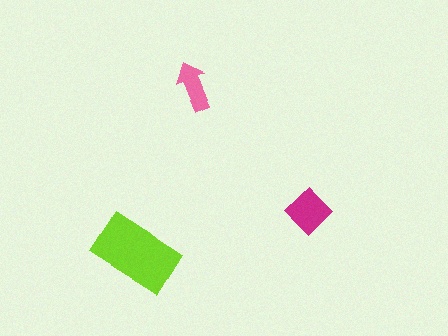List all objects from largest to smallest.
The lime rectangle, the magenta diamond, the pink arrow.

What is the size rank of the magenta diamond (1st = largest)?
2nd.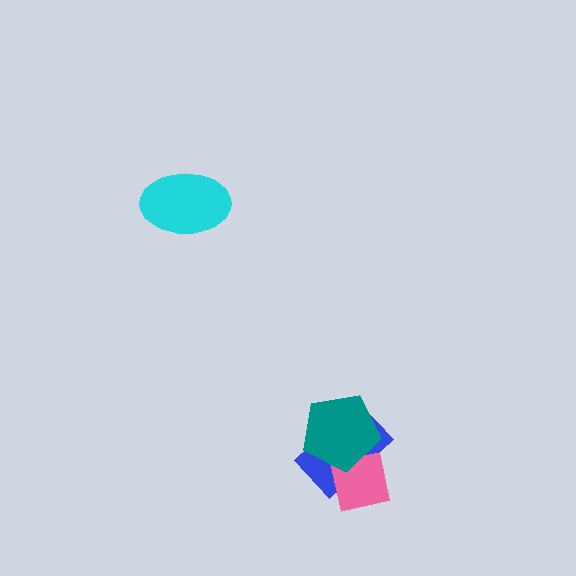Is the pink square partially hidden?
Yes, it is partially covered by another shape.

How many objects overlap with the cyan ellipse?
0 objects overlap with the cyan ellipse.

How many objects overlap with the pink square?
2 objects overlap with the pink square.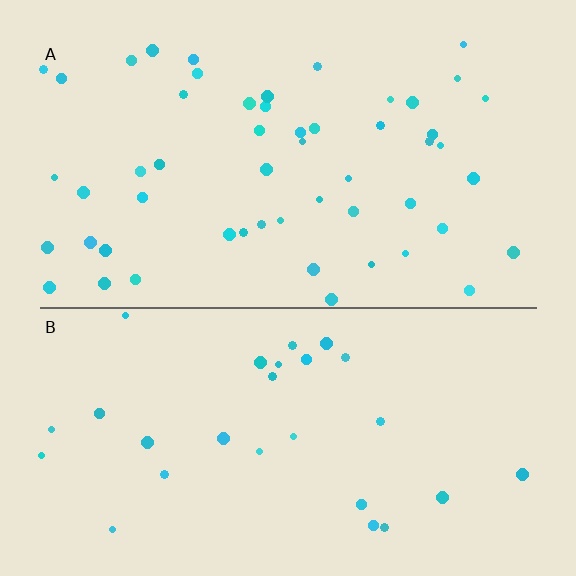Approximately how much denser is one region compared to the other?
Approximately 1.9× — region A over region B.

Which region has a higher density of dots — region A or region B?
A (the top).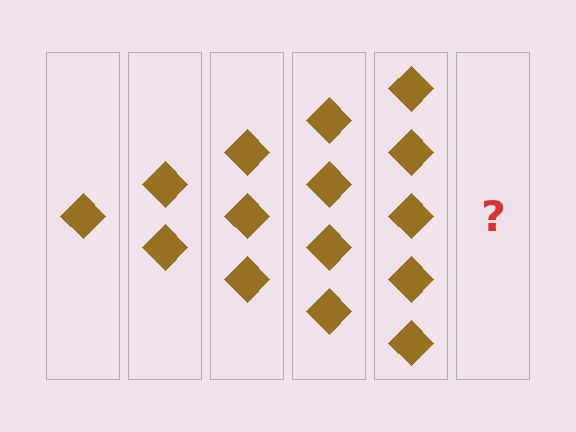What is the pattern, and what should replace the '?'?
The pattern is that each step adds one more diamond. The '?' should be 6 diamonds.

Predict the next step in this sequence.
The next step is 6 diamonds.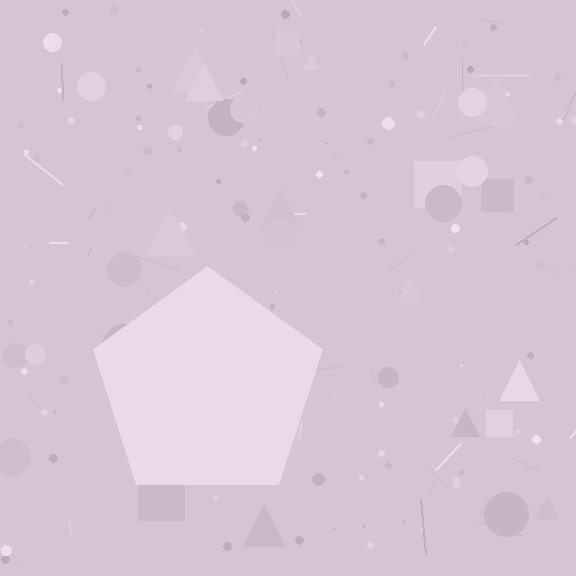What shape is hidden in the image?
A pentagon is hidden in the image.